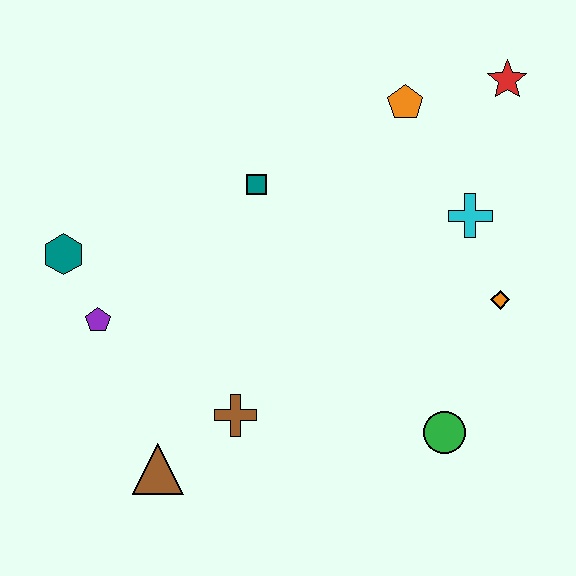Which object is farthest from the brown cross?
The red star is farthest from the brown cross.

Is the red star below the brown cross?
No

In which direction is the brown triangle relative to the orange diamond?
The brown triangle is to the left of the orange diamond.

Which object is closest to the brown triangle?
The brown cross is closest to the brown triangle.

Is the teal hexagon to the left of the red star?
Yes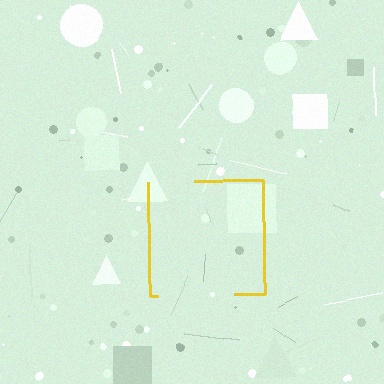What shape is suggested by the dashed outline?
The dashed outline suggests a square.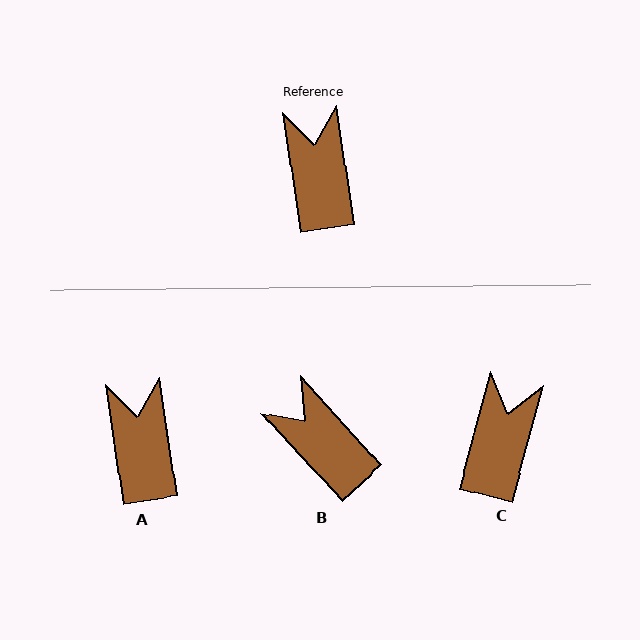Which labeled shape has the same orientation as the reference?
A.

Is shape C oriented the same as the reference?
No, it is off by about 23 degrees.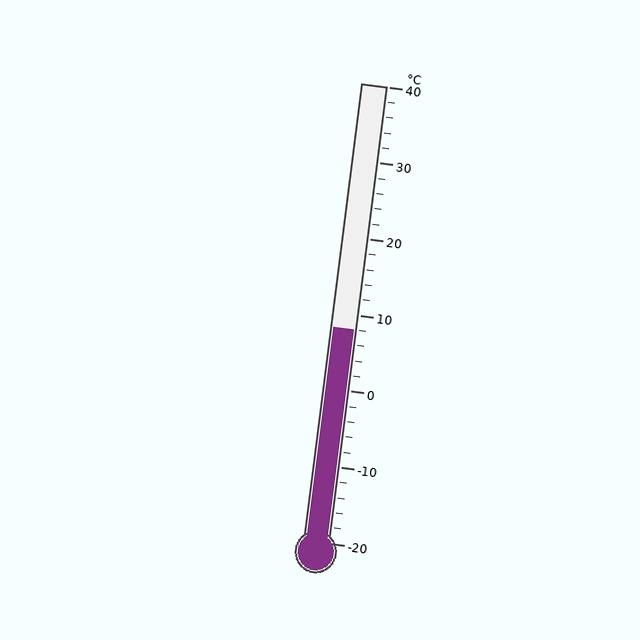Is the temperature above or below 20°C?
The temperature is below 20°C.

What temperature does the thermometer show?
The thermometer shows approximately 8°C.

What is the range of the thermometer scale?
The thermometer scale ranges from -20°C to 40°C.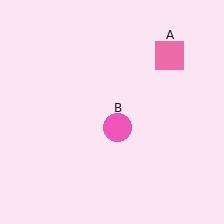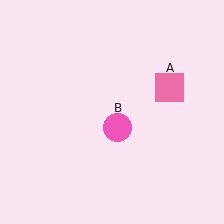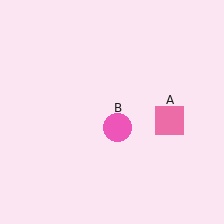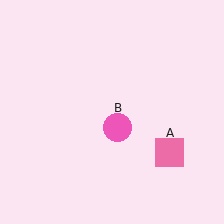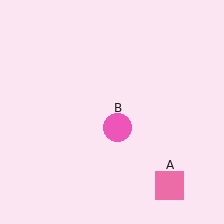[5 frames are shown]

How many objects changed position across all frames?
1 object changed position: pink square (object A).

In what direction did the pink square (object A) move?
The pink square (object A) moved down.